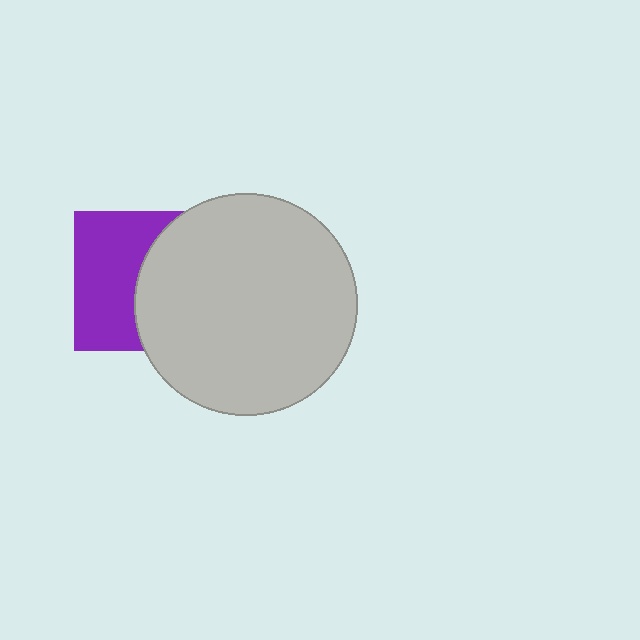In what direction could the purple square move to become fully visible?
The purple square could move left. That would shift it out from behind the light gray circle entirely.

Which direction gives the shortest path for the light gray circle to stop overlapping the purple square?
Moving right gives the shortest separation.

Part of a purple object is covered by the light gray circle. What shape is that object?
It is a square.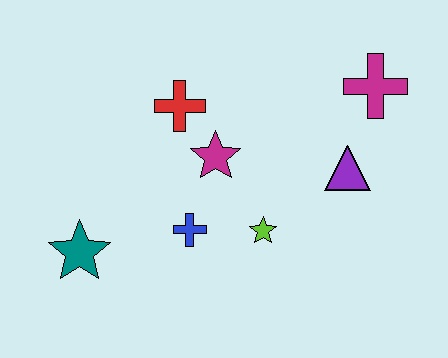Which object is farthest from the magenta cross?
The teal star is farthest from the magenta cross.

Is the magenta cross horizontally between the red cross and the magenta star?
No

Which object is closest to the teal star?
The blue cross is closest to the teal star.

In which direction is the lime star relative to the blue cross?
The lime star is to the right of the blue cross.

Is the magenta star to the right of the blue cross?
Yes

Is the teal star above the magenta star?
No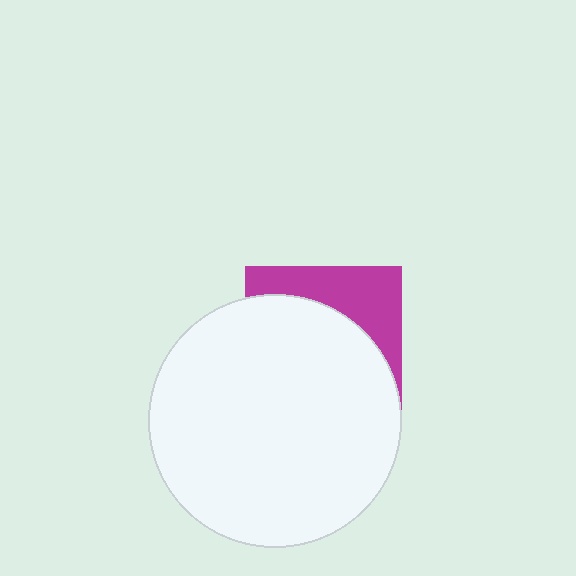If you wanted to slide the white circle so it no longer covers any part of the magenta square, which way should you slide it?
Slide it down — that is the most direct way to separate the two shapes.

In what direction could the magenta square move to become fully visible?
The magenta square could move up. That would shift it out from behind the white circle entirely.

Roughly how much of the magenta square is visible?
A small part of it is visible (roughly 32%).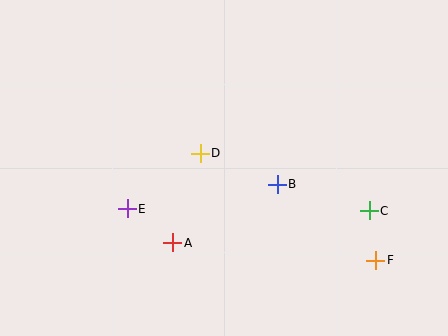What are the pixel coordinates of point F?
Point F is at (376, 260).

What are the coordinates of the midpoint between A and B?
The midpoint between A and B is at (225, 214).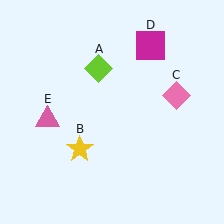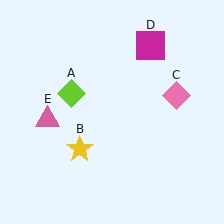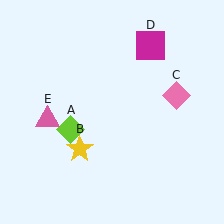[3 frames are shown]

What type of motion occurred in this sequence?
The lime diamond (object A) rotated counterclockwise around the center of the scene.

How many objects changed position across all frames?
1 object changed position: lime diamond (object A).